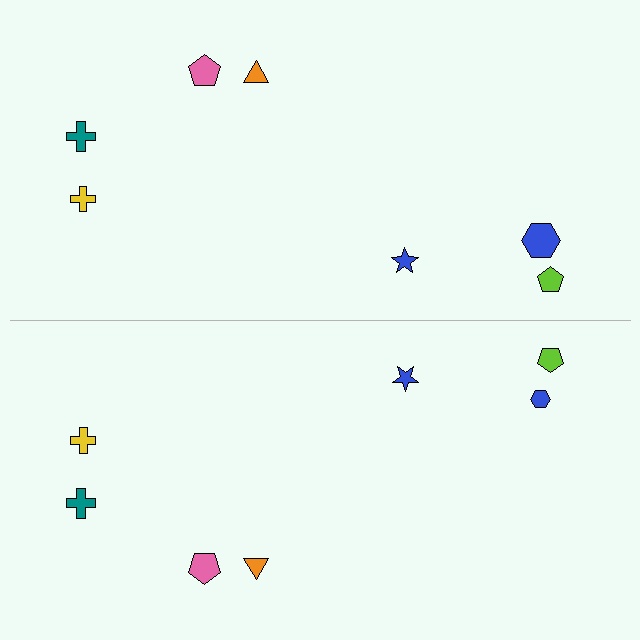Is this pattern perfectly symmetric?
No, the pattern is not perfectly symmetric. The blue hexagon on the bottom side has a different size than its mirror counterpart.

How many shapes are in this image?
There are 14 shapes in this image.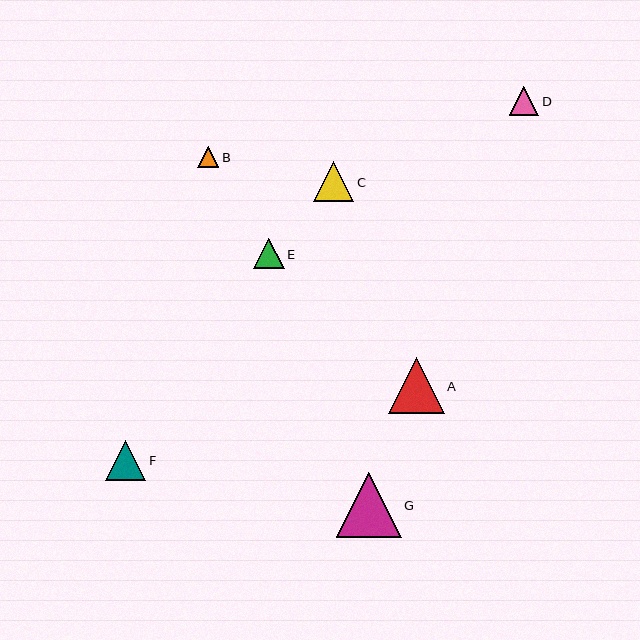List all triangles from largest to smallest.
From largest to smallest: G, A, C, F, E, D, B.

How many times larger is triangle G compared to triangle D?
Triangle G is approximately 2.2 times the size of triangle D.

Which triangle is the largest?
Triangle G is the largest with a size of approximately 65 pixels.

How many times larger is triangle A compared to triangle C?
Triangle A is approximately 1.4 times the size of triangle C.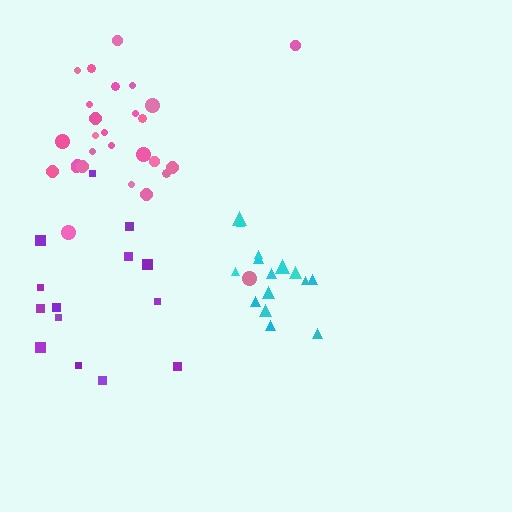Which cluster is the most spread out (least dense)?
Purple.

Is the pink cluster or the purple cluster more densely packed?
Pink.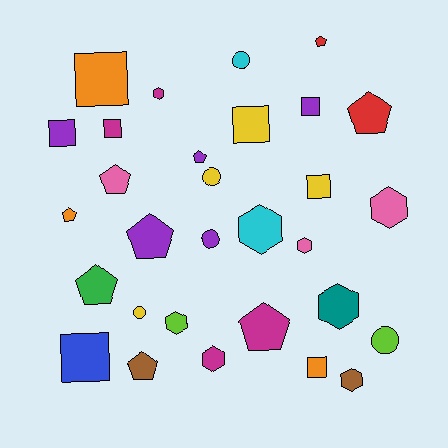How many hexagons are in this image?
There are 8 hexagons.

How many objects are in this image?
There are 30 objects.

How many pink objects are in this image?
There are 3 pink objects.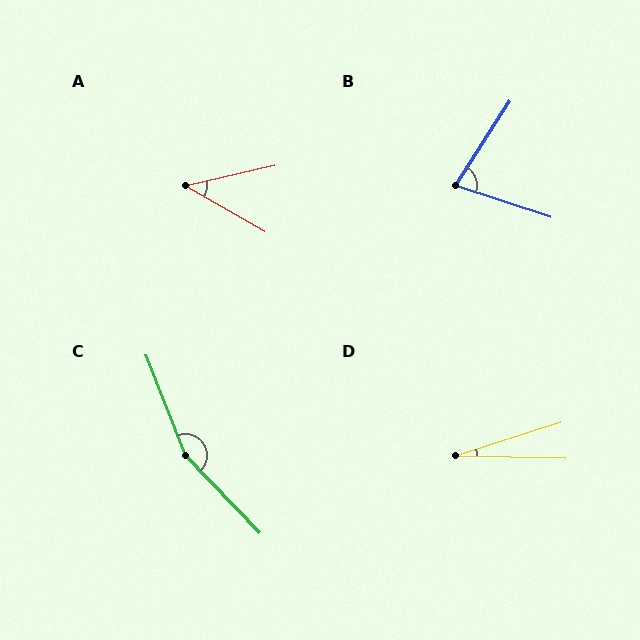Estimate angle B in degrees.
Approximately 75 degrees.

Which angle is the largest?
C, at approximately 158 degrees.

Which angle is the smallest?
D, at approximately 19 degrees.